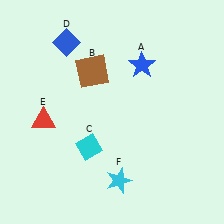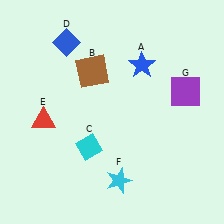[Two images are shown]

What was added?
A purple square (G) was added in Image 2.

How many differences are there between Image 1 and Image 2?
There is 1 difference between the two images.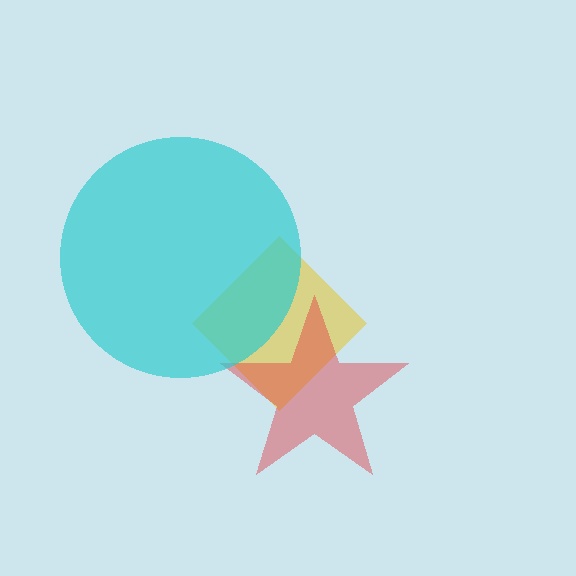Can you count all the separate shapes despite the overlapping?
Yes, there are 3 separate shapes.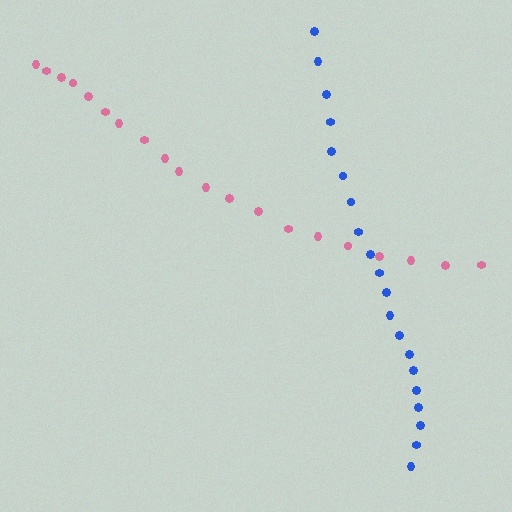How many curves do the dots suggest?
There are 2 distinct paths.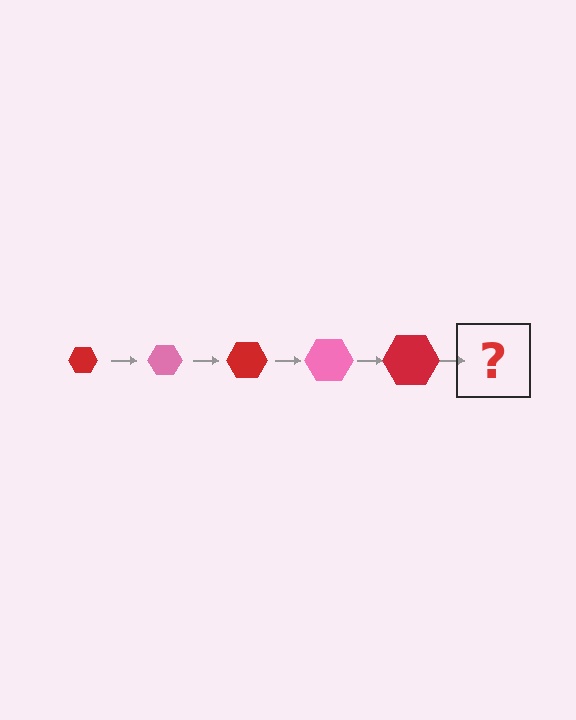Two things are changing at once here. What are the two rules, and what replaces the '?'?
The two rules are that the hexagon grows larger each step and the color cycles through red and pink. The '?' should be a pink hexagon, larger than the previous one.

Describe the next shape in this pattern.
It should be a pink hexagon, larger than the previous one.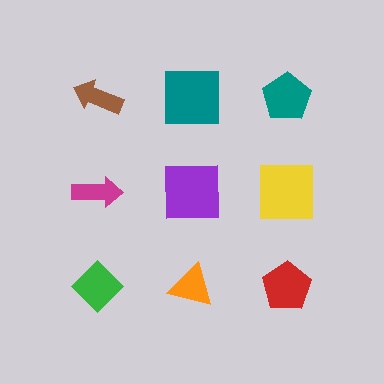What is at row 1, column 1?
A brown arrow.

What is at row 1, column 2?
A teal square.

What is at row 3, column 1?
A green diamond.